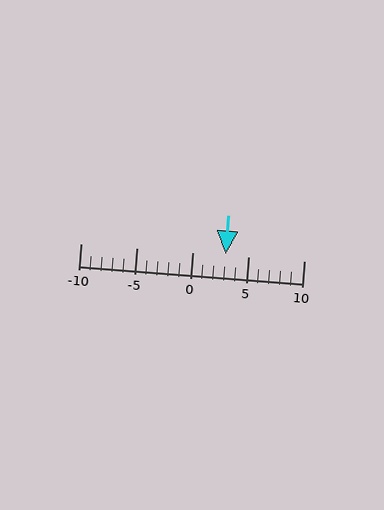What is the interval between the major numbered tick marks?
The major tick marks are spaced 5 units apart.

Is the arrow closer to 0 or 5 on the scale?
The arrow is closer to 5.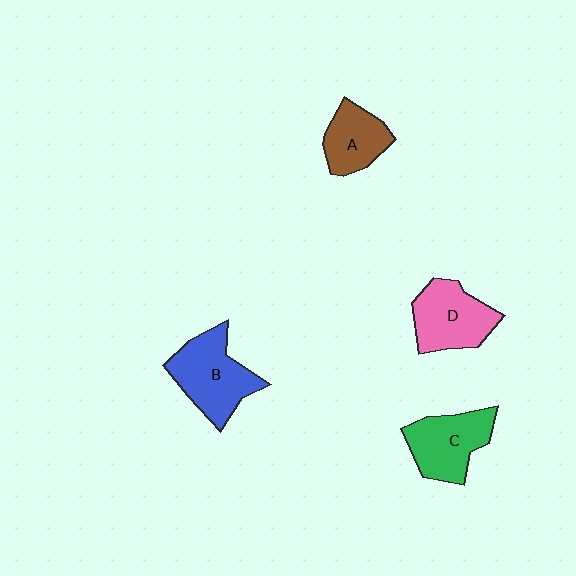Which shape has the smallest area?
Shape A (brown).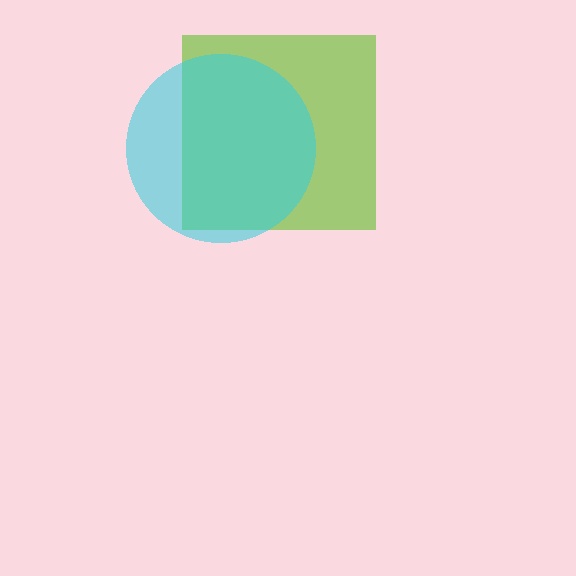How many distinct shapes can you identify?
There are 2 distinct shapes: a lime square, a cyan circle.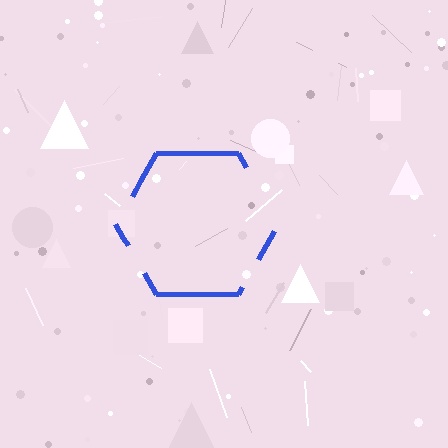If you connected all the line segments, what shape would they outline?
They would outline a hexagon.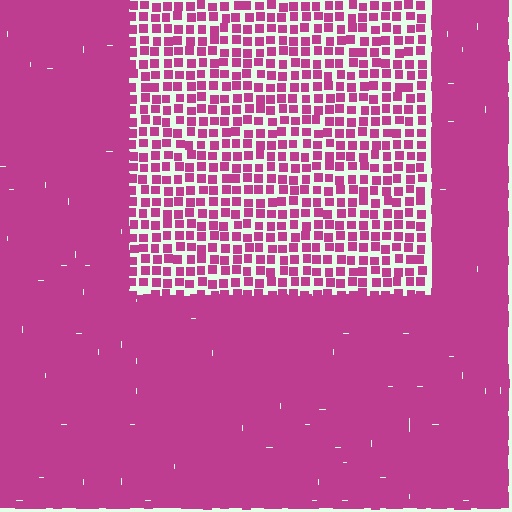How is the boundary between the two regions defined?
The boundary is defined by a change in element density (approximately 2.3x ratio). All elements are the same color, size, and shape.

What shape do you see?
I see a rectangle.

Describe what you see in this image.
The image contains small magenta elements arranged at two different densities. A rectangle-shaped region is visible where the elements are less densely packed than the surrounding area.